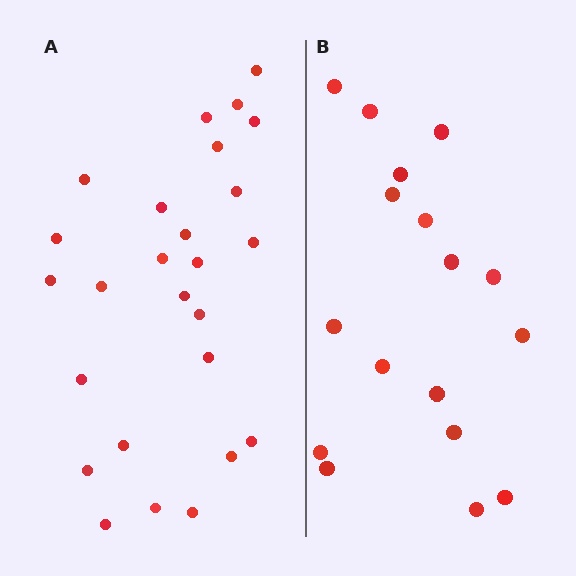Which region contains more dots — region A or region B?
Region A (the left region) has more dots.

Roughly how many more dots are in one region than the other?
Region A has roughly 8 or so more dots than region B.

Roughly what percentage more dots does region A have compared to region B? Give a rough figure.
About 55% more.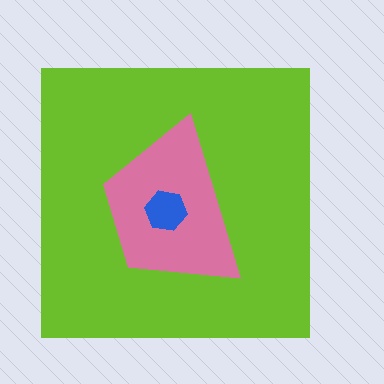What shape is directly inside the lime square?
The pink trapezoid.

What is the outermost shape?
The lime square.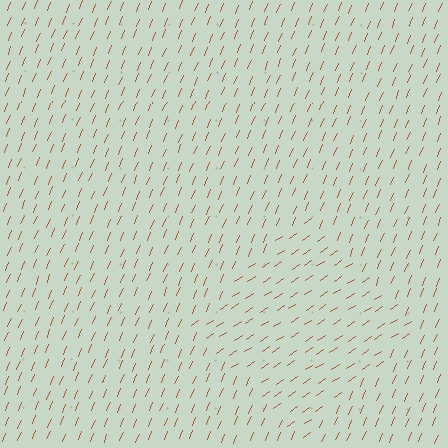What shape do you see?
I see a diamond.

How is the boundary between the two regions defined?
The boundary is defined purely by a change in line orientation (approximately 34 degrees difference). All lines are the same color and thickness.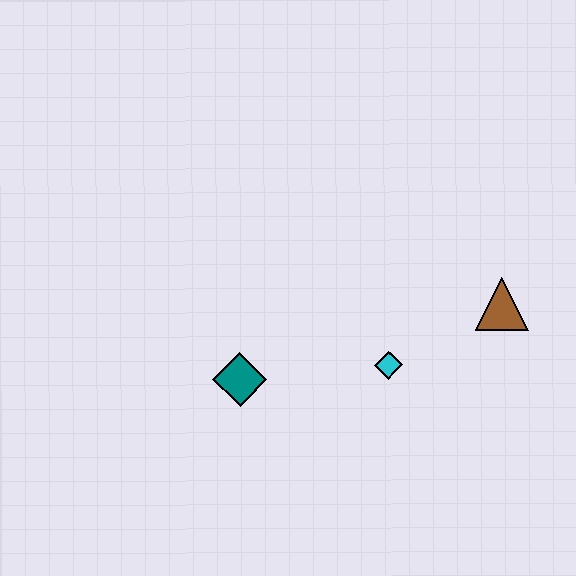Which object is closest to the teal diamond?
The cyan diamond is closest to the teal diamond.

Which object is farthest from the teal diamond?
The brown triangle is farthest from the teal diamond.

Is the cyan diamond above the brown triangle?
No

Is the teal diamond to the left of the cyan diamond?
Yes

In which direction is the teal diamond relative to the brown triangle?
The teal diamond is to the left of the brown triangle.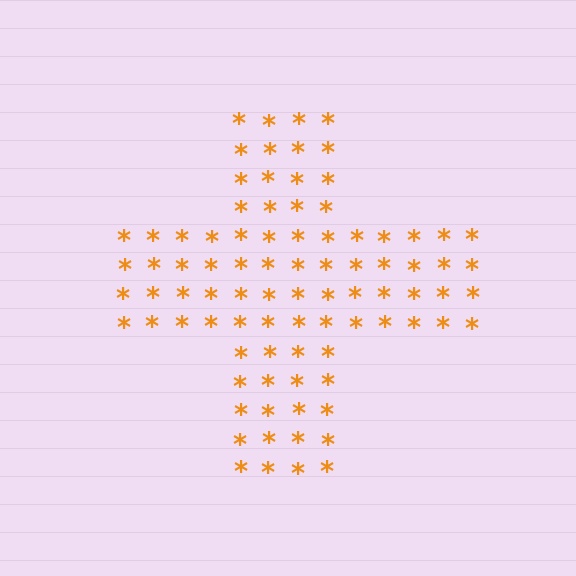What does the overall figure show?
The overall figure shows a cross.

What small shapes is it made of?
It is made of small asterisks.